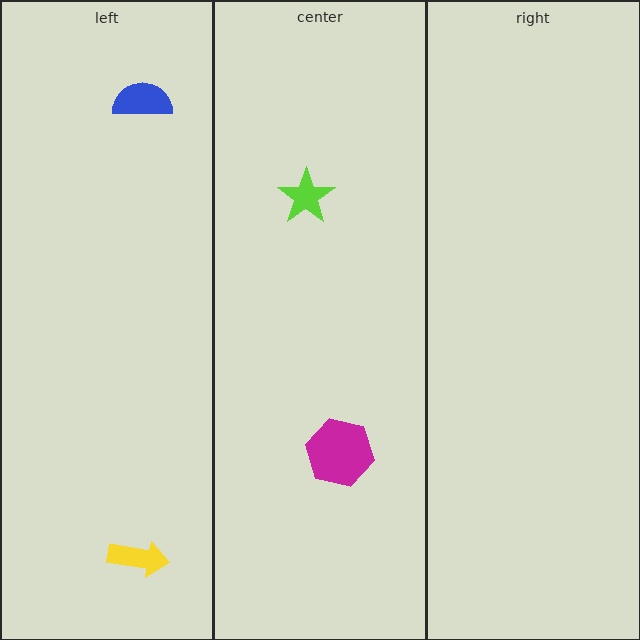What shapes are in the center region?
The magenta hexagon, the lime star.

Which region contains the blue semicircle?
The left region.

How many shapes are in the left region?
2.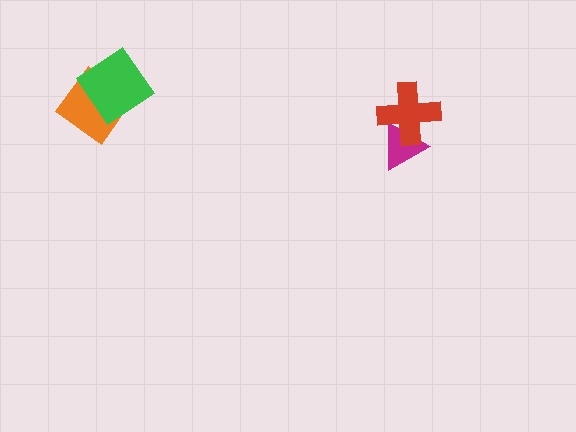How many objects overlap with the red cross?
1 object overlaps with the red cross.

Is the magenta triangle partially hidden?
Yes, it is partially covered by another shape.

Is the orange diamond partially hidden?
Yes, it is partially covered by another shape.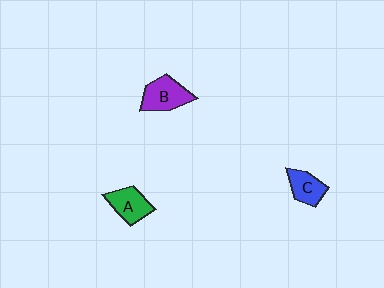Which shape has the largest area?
Shape B (purple).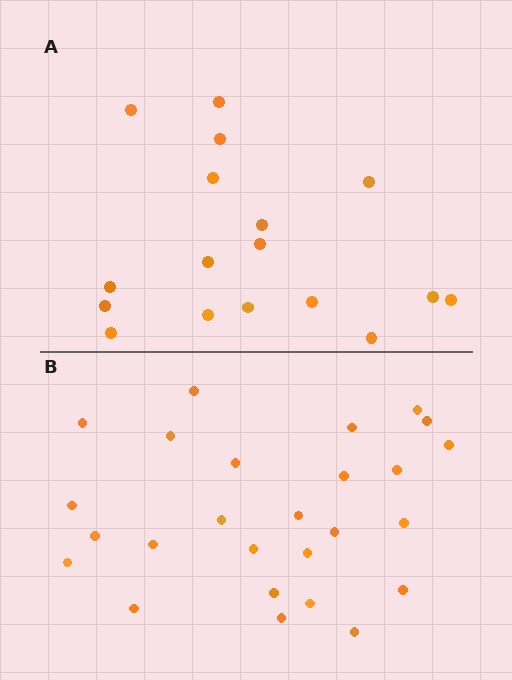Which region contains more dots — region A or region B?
Region B (the bottom region) has more dots.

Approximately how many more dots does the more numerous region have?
Region B has roughly 8 or so more dots than region A.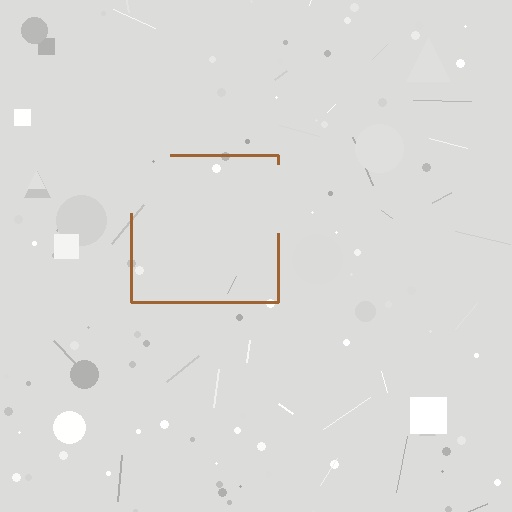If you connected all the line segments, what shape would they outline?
They would outline a square.